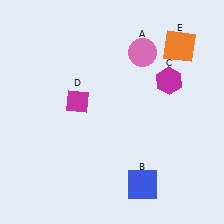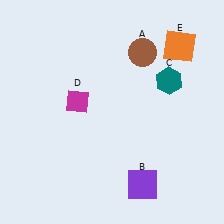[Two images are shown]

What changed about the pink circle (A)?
In Image 1, A is pink. In Image 2, it changed to brown.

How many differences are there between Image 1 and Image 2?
There are 3 differences between the two images.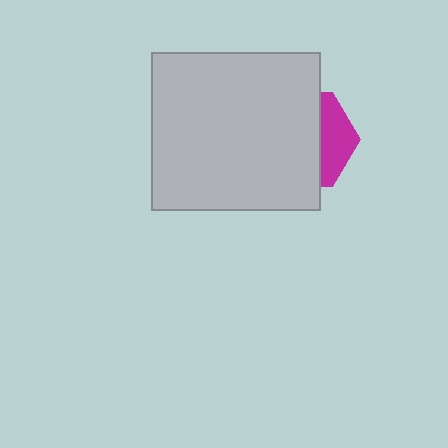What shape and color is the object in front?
The object in front is a light gray rectangle.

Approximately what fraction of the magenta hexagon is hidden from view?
Roughly 69% of the magenta hexagon is hidden behind the light gray rectangle.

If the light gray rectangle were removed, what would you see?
You would see the complete magenta hexagon.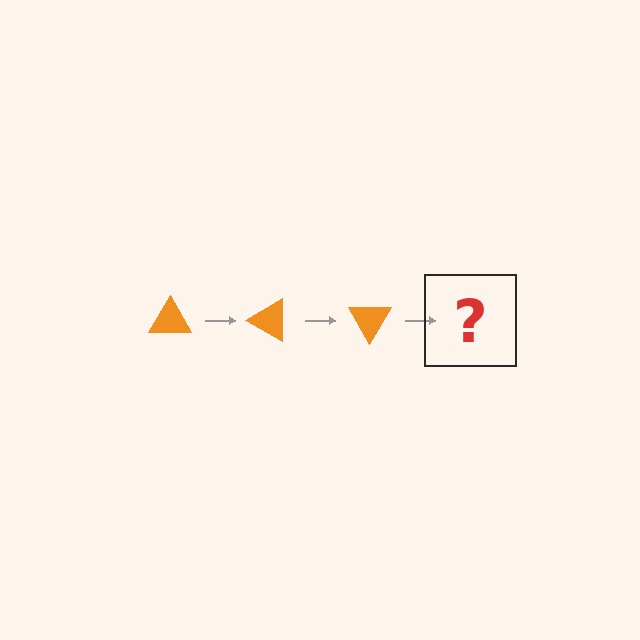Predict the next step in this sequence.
The next step is an orange triangle rotated 90 degrees.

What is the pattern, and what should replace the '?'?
The pattern is that the triangle rotates 30 degrees each step. The '?' should be an orange triangle rotated 90 degrees.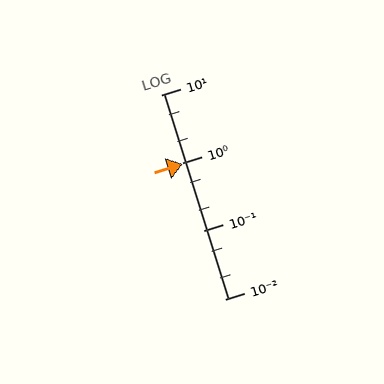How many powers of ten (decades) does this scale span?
The scale spans 3 decades, from 0.01 to 10.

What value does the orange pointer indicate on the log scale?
The pointer indicates approximately 0.97.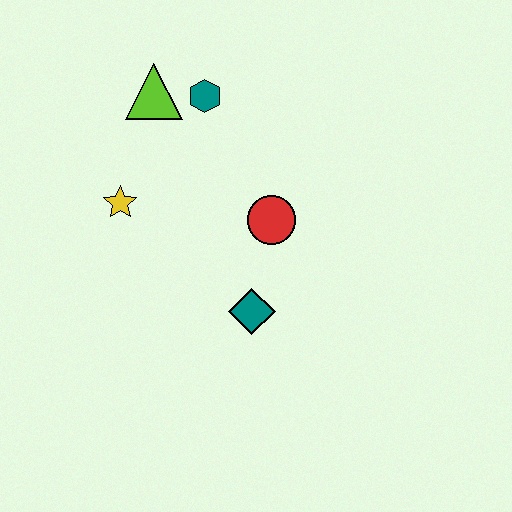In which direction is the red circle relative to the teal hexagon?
The red circle is below the teal hexagon.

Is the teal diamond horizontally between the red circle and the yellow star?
Yes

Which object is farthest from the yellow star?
The teal diamond is farthest from the yellow star.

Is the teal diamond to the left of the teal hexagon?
No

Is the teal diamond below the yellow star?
Yes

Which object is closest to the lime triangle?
The teal hexagon is closest to the lime triangle.